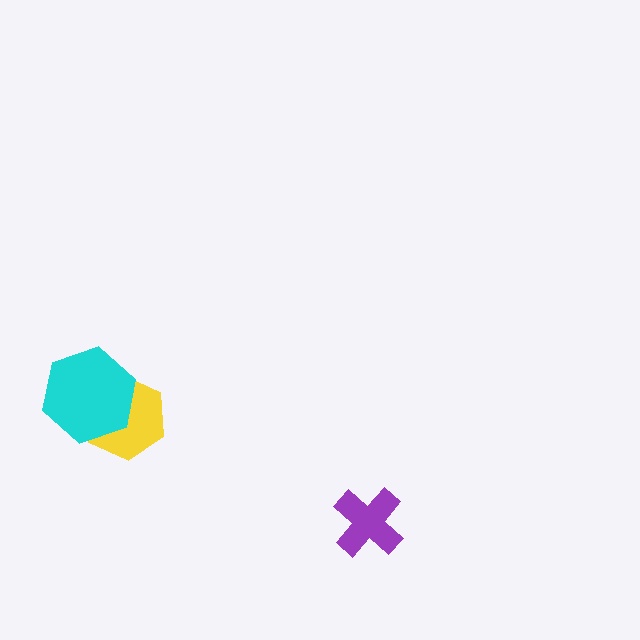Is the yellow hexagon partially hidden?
Yes, it is partially covered by another shape.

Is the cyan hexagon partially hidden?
No, no other shape covers it.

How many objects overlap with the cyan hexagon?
1 object overlaps with the cyan hexagon.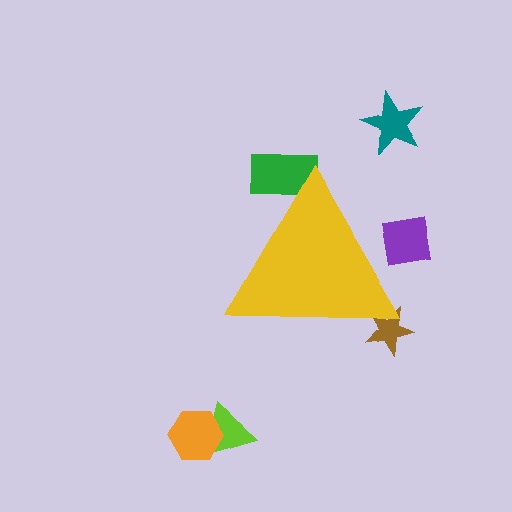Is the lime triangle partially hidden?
No, the lime triangle is fully visible.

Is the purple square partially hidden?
Yes, the purple square is partially hidden behind the yellow triangle.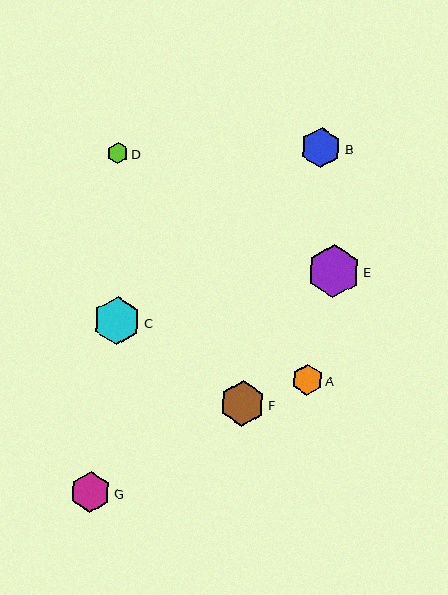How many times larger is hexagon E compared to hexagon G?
Hexagon E is approximately 1.3 times the size of hexagon G.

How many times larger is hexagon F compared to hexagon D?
Hexagon F is approximately 2.1 times the size of hexagon D.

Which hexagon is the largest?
Hexagon E is the largest with a size of approximately 53 pixels.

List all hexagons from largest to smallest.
From largest to smallest: E, C, F, G, B, A, D.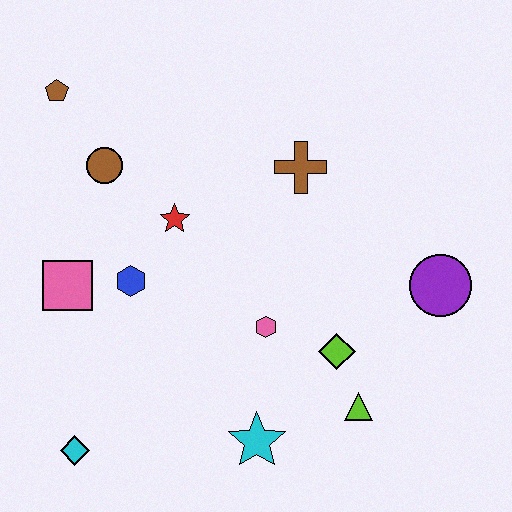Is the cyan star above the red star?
No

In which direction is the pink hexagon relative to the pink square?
The pink hexagon is to the right of the pink square.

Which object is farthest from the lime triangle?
The brown pentagon is farthest from the lime triangle.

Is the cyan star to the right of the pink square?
Yes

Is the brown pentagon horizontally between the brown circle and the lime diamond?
No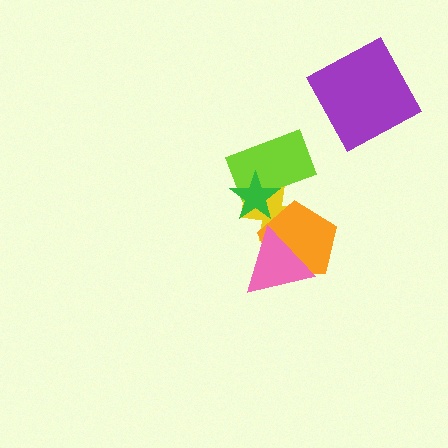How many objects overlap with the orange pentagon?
2 objects overlap with the orange pentagon.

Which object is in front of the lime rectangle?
The green star is in front of the lime rectangle.